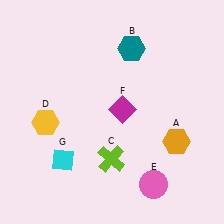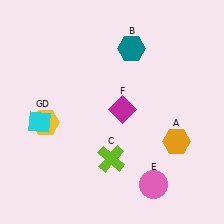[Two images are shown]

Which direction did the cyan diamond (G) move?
The cyan diamond (G) moved up.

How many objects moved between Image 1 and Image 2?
1 object moved between the two images.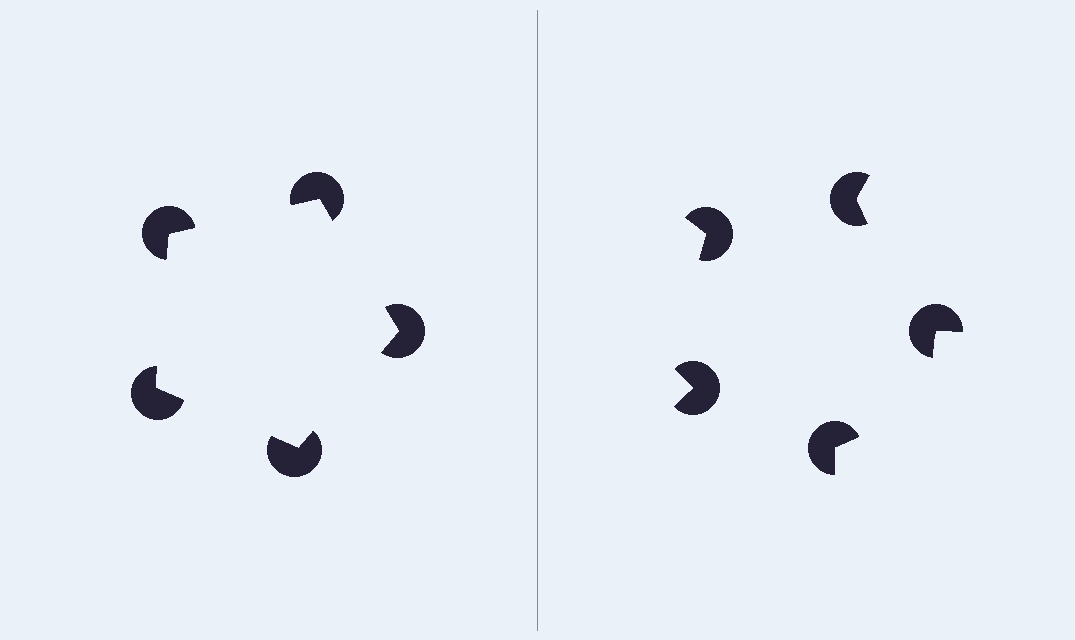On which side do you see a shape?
An illusory pentagon appears on the left side. On the right side the wedge cuts are rotated, so no coherent shape forms.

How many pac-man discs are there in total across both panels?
10 — 5 on each side.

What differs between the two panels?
The pac-man discs are positioned identically on both sides; only the wedge orientations differ. On the left they align to a pentagon; on the right they are misaligned.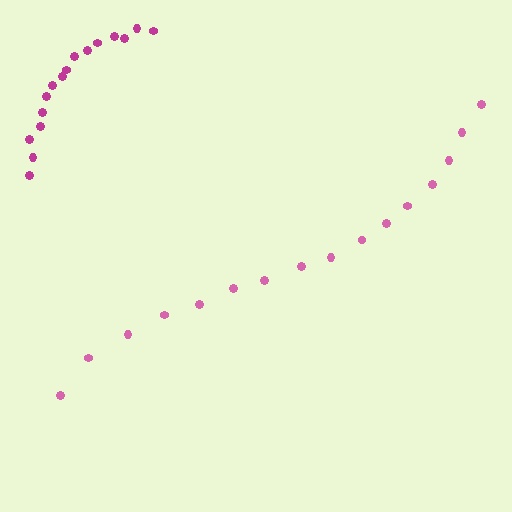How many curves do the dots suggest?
There are 2 distinct paths.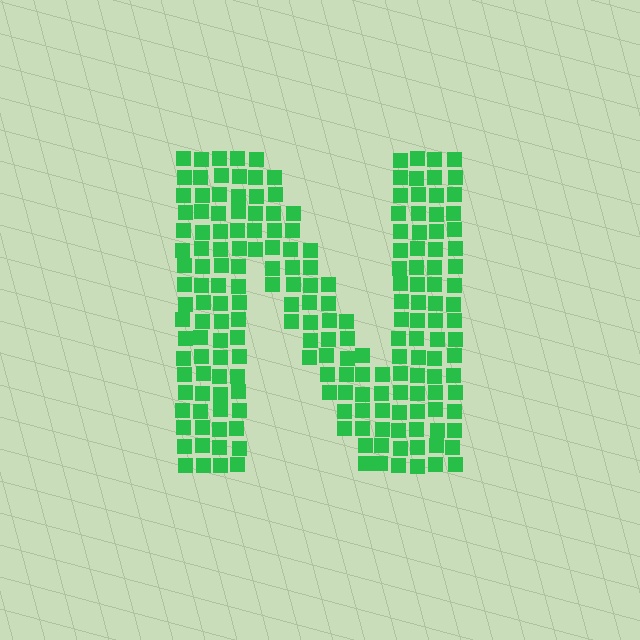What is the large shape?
The large shape is the letter N.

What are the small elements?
The small elements are squares.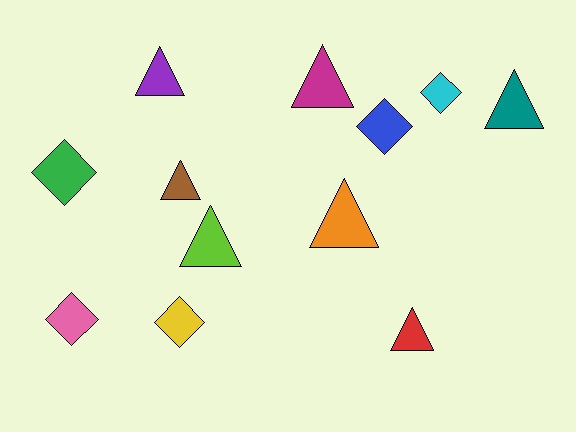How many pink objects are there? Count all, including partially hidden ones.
There is 1 pink object.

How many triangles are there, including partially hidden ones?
There are 7 triangles.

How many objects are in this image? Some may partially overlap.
There are 12 objects.